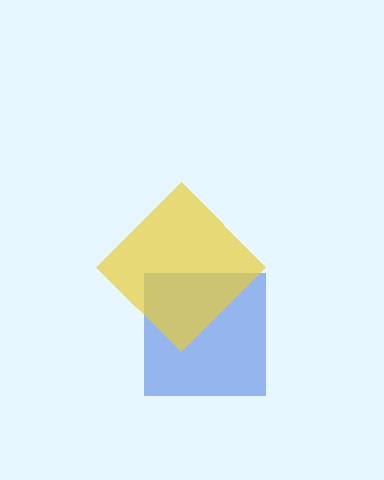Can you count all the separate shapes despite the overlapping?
Yes, there are 2 separate shapes.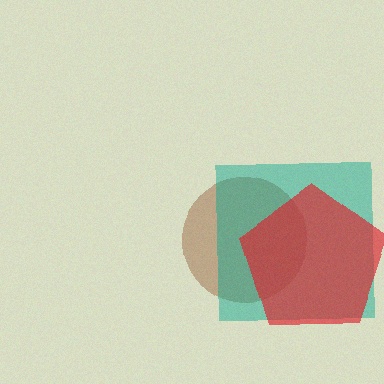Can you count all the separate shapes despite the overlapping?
Yes, there are 3 separate shapes.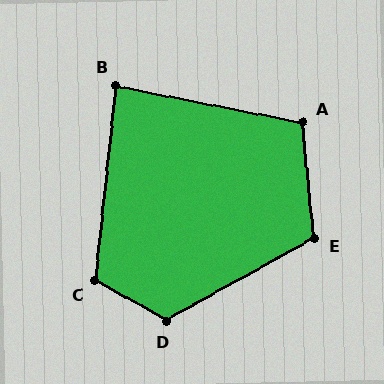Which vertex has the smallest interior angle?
B, at approximately 85 degrees.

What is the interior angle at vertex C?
Approximately 114 degrees (obtuse).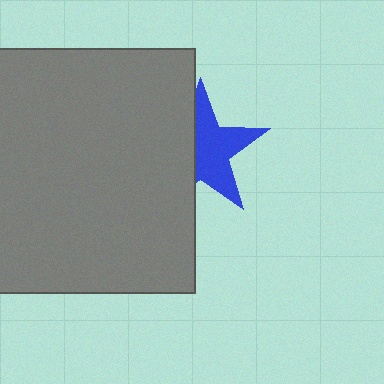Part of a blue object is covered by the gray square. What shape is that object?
It is a star.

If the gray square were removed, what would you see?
You would see the complete blue star.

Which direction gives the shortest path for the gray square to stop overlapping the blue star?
Moving left gives the shortest separation.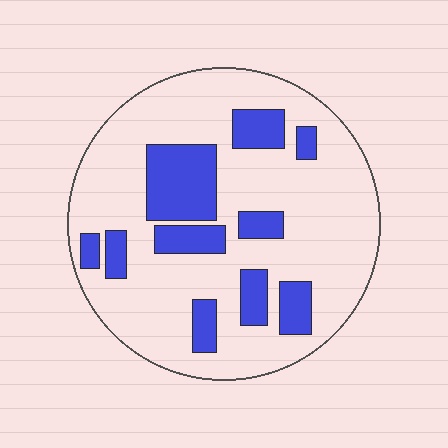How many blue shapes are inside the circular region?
10.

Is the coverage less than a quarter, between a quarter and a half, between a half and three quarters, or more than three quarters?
Less than a quarter.